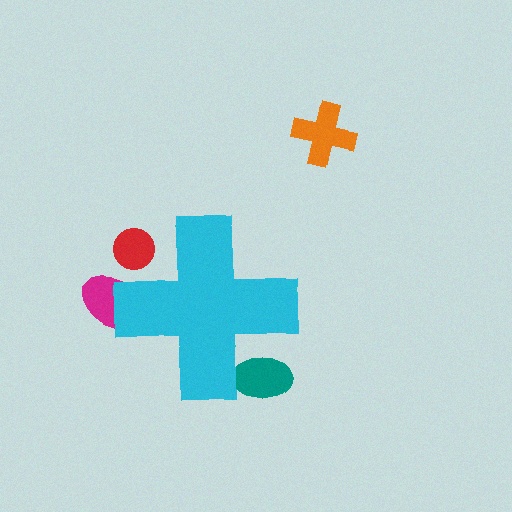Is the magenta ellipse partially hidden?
Yes, the magenta ellipse is partially hidden behind the cyan cross.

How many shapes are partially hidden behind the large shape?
3 shapes are partially hidden.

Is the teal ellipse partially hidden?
Yes, the teal ellipse is partially hidden behind the cyan cross.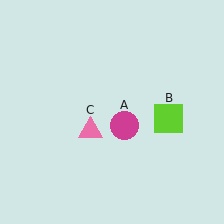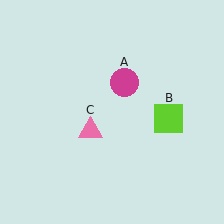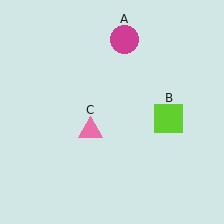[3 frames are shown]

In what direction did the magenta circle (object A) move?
The magenta circle (object A) moved up.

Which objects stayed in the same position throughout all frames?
Lime square (object B) and pink triangle (object C) remained stationary.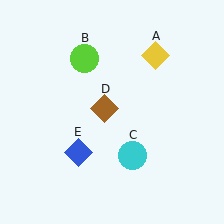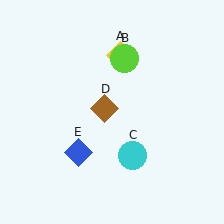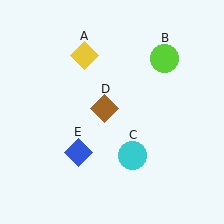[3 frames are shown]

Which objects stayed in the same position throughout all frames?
Cyan circle (object C) and brown diamond (object D) and blue diamond (object E) remained stationary.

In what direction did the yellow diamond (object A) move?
The yellow diamond (object A) moved left.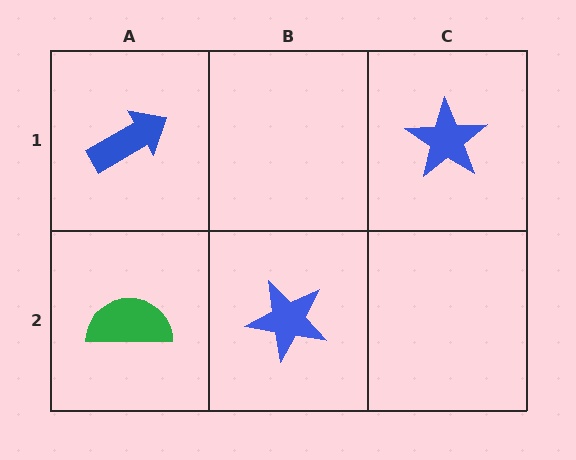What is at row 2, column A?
A green semicircle.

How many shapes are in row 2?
2 shapes.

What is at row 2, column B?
A blue star.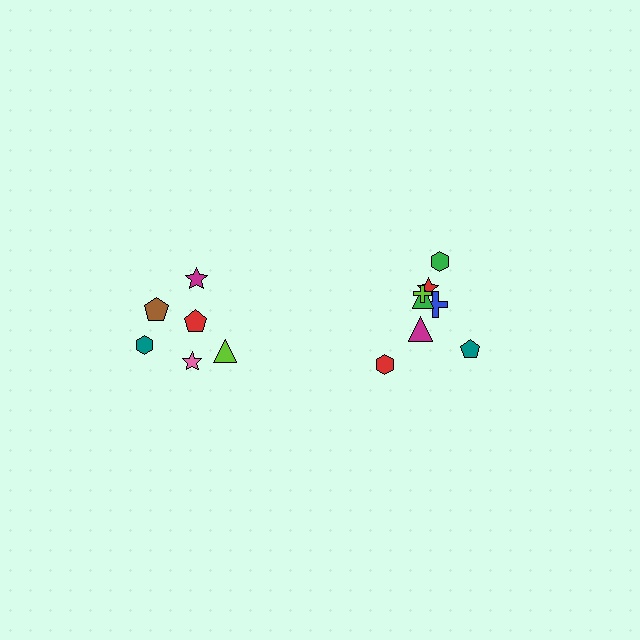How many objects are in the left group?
There are 6 objects.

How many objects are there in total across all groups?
There are 14 objects.